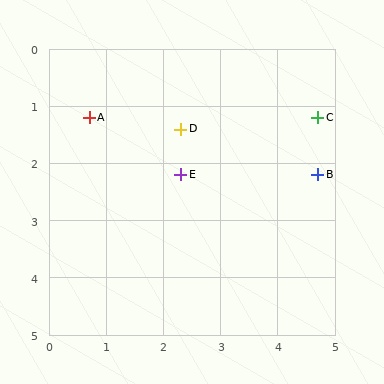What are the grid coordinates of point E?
Point E is at approximately (2.3, 2.2).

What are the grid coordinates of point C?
Point C is at approximately (4.7, 1.2).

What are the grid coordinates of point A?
Point A is at approximately (0.7, 1.2).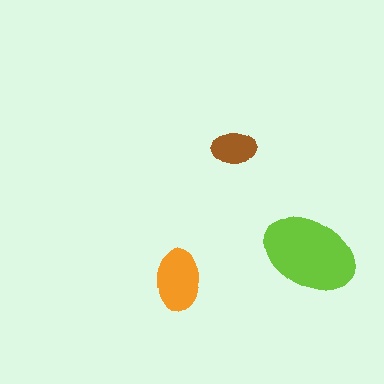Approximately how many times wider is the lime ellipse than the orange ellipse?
About 1.5 times wider.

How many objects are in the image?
There are 3 objects in the image.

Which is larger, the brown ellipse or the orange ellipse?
The orange one.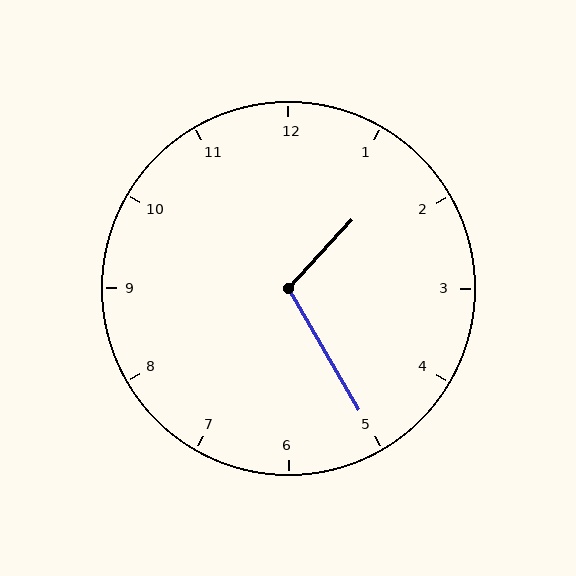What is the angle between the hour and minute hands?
Approximately 108 degrees.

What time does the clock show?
1:25.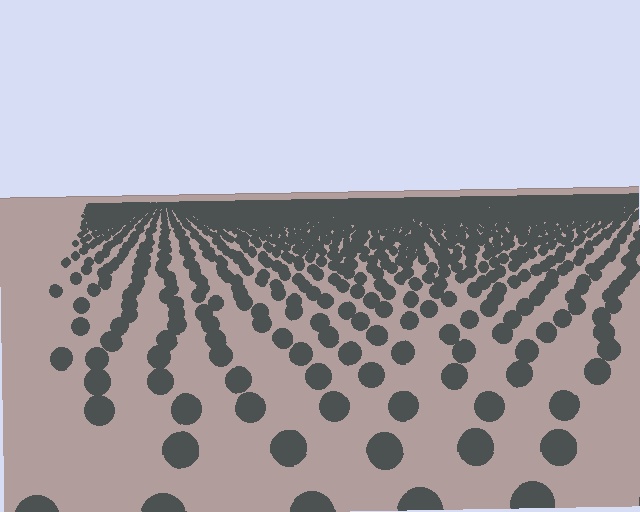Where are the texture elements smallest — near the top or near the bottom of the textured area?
Near the top.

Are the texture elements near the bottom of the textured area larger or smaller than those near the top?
Larger. Near the bottom, elements are closer to the viewer and appear at a bigger on-screen size.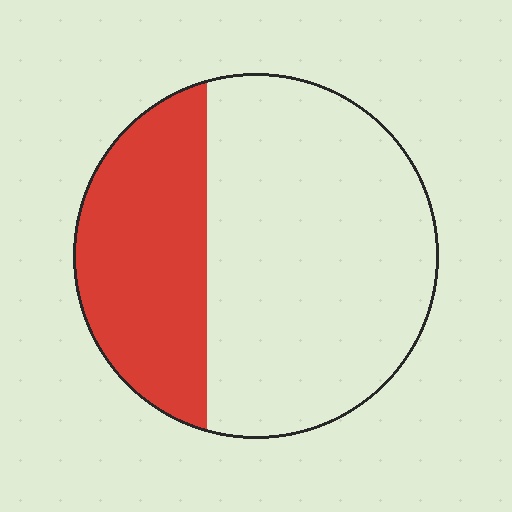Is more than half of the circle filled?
No.